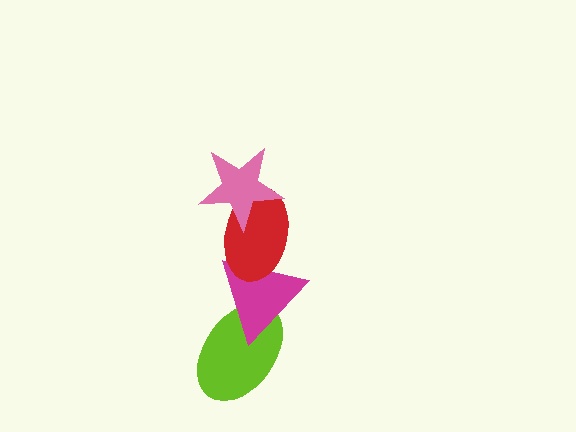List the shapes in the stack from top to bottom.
From top to bottom: the pink star, the red ellipse, the magenta triangle, the lime ellipse.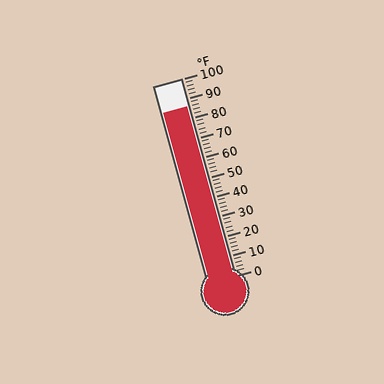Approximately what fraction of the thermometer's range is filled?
The thermometer is filled to approximately 85% of its range.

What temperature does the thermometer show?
The thermometer shows approximately 86°F.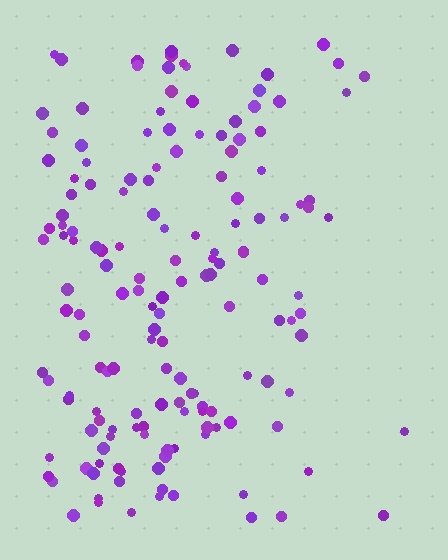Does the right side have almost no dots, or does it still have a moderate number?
Still a moderate number, just noticeably fewer than the left.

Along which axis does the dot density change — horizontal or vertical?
Horizontal.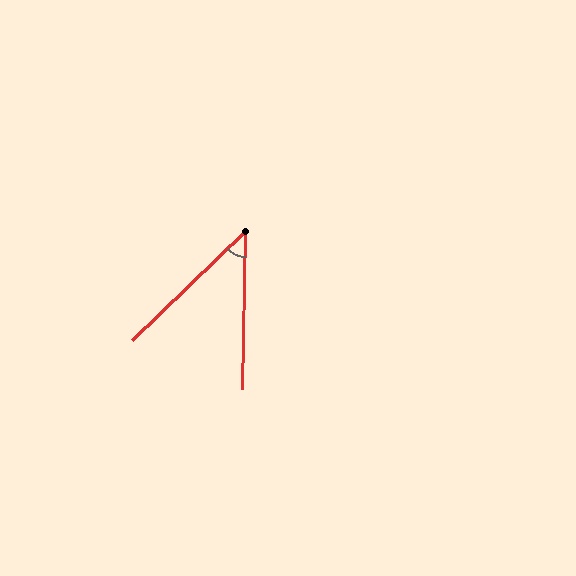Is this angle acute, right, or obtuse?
It is acute.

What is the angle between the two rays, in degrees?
Approximately 45 degrees.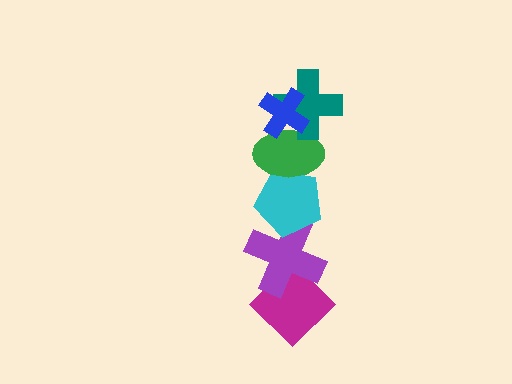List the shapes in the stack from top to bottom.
From top to bottom: the blue cross, the teal cross, the green ellipse, the cyan pentagon, the purple cross, the magenta diamond.